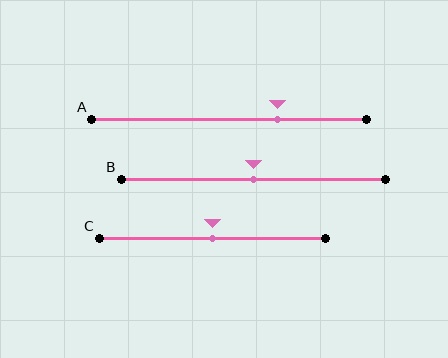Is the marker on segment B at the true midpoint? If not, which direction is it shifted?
Yes, the marker on segment B is at the true midpoint.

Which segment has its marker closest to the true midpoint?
Segment B has its marker closest to the true midpoint.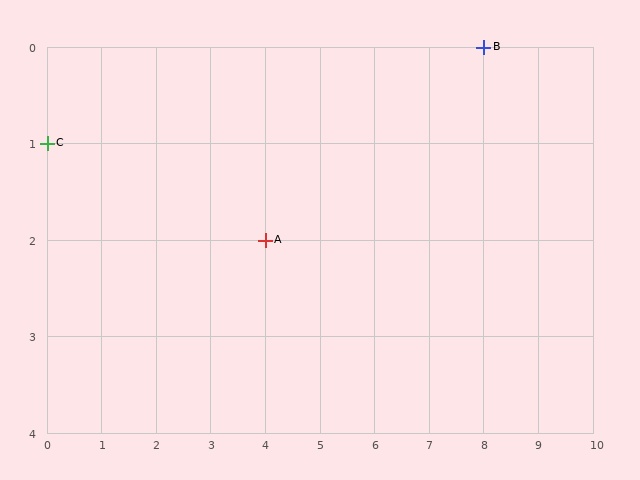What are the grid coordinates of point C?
Point C is at grid coordinates (0, 1).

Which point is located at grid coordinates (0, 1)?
Point C is at (0, 1).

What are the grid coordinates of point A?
Point A is at grid coordinates (4, 2).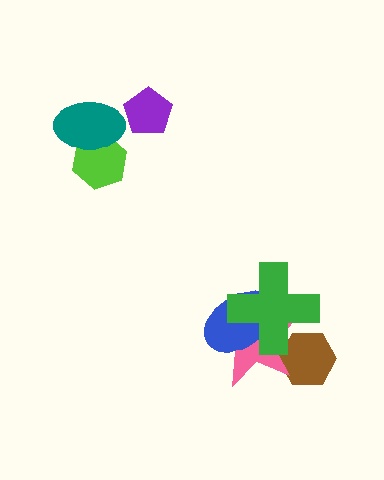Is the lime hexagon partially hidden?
Yes, it is partially covered by another shape.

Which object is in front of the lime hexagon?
The teal ellipse is in front of the lime hexagon.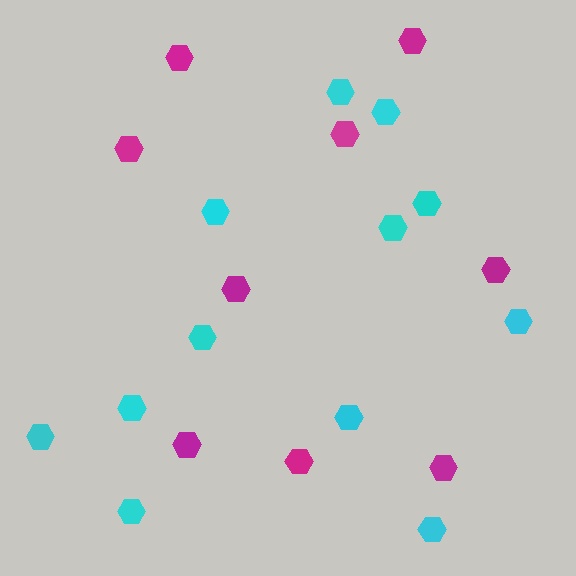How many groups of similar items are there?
There are 2 groups: one group of magenta hexagons (9) and one group of cyan hexagons (12).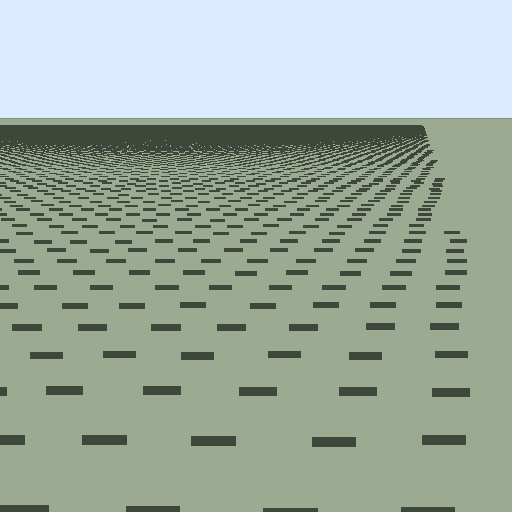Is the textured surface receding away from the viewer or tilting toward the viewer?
The surface is receding away from the viewer. Texture elements get smaller and denser toward the top.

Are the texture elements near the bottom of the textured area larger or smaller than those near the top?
Larger. Near the bottom, elements are closer to the viewer and appear at a bigger on-screen size.